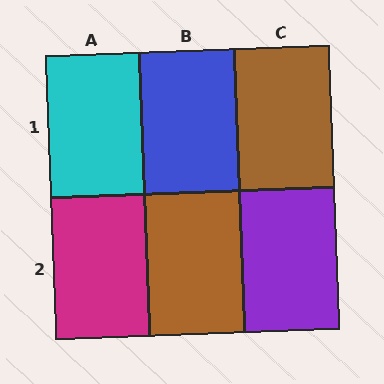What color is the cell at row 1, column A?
Cyan.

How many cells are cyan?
1 cell is cyan.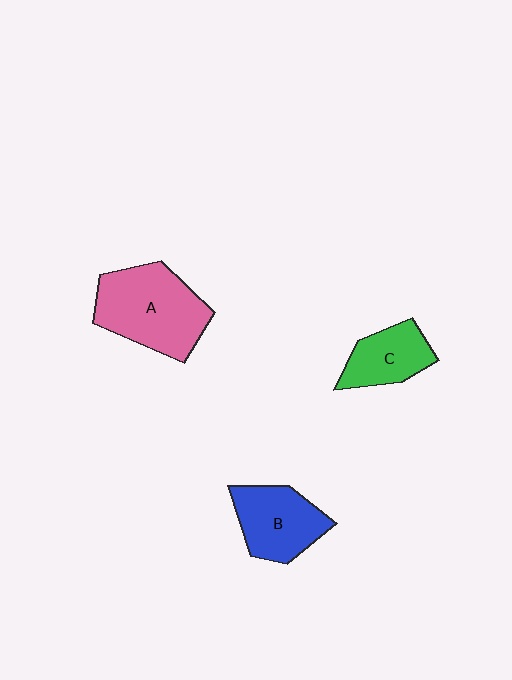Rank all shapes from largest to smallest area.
From largest to smallest: A (pink), B (blue), C (green).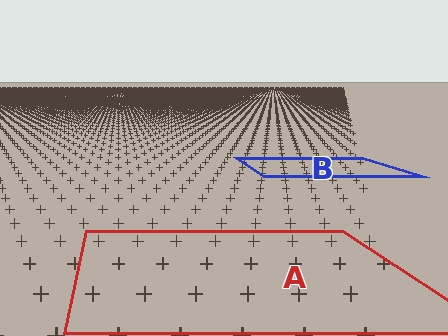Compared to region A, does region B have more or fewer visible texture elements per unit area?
Region B has more texture elements per unit area — they are packed more densely because it is farther away.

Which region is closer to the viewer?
Region A is closer. The texture elements there are larger and more spread out.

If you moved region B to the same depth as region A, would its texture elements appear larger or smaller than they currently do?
They would appear larger. At a closer depth, the same texture elements are projected at a bigger on-screen size.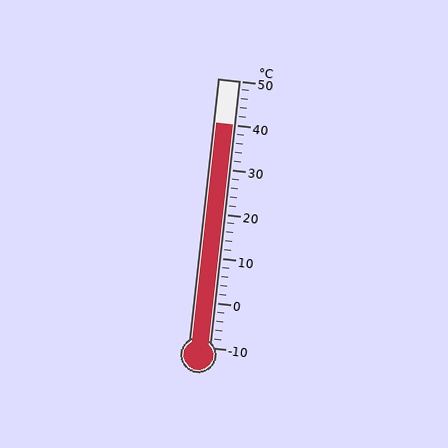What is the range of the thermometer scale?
The thermometer scale ranges from -10°C to 50°C.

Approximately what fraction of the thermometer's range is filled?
The thermometer is filled to approximately 85% of its range.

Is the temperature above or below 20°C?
The temperature is above 20°C.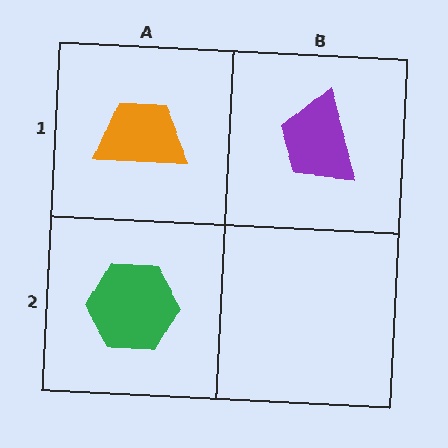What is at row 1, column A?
An orange trapezoid.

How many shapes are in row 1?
2 shapes.